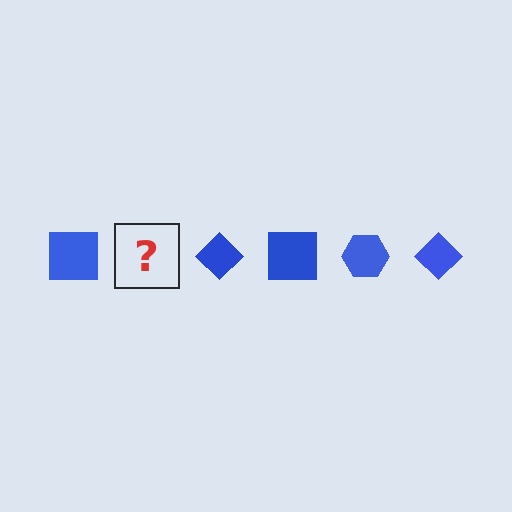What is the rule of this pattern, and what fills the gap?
The rule is that the pattern cycles through square, hexagon, diamond shapes in blue. The gap should be filled with a blue hexagon.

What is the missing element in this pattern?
The missing element is a blue hexagon.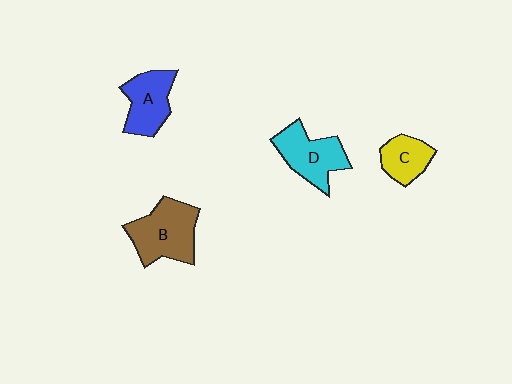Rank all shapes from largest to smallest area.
From largest to smallest: B (brown), D (cyan), A (blue), C (yellow).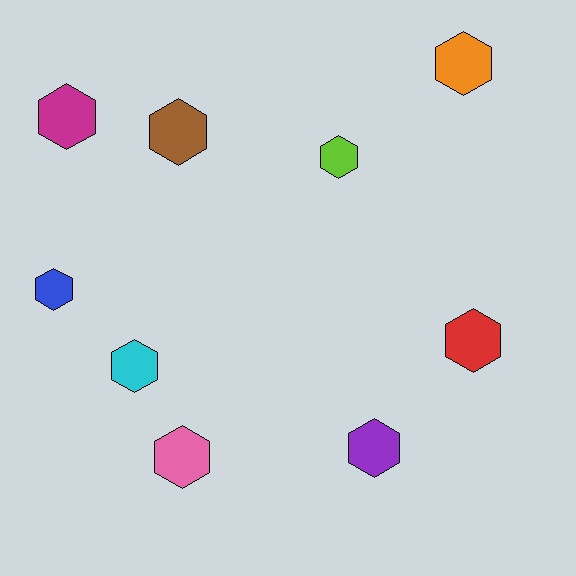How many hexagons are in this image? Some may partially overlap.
There are 9 hexagons.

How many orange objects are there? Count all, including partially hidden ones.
There is 1 orange object.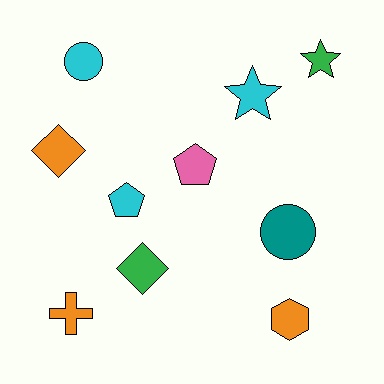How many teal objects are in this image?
There is 1 teal object.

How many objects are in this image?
There are 10 objects.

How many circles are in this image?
There are 2 circles.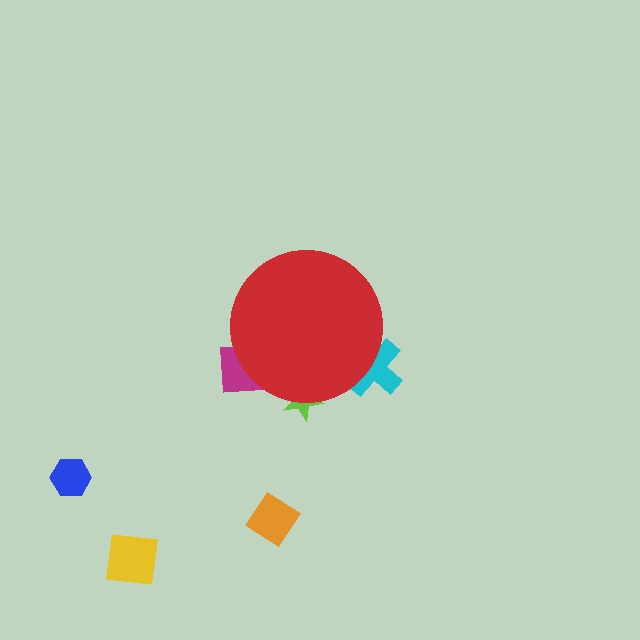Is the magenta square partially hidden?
Yes, the magenta square is partially hidden behind the red circle.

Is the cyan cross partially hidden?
Yes, the cyan cross is partially hidden behind the red circle.